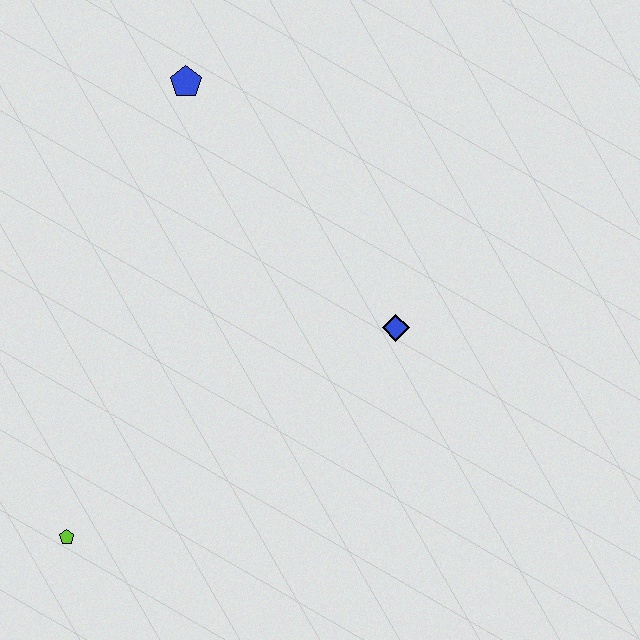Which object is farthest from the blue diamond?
The lime pentagon is farthest from the blue diamond.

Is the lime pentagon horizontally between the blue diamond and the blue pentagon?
No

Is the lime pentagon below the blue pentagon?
Yes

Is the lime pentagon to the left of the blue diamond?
Yes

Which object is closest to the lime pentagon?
The blue diamond is closest to the lime pentagon.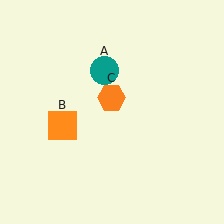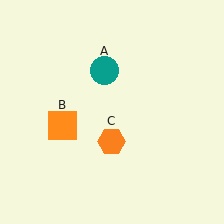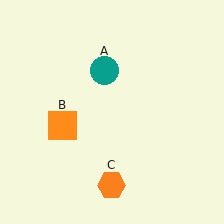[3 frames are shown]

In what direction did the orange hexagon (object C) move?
The orange hexagon (object C) moved down.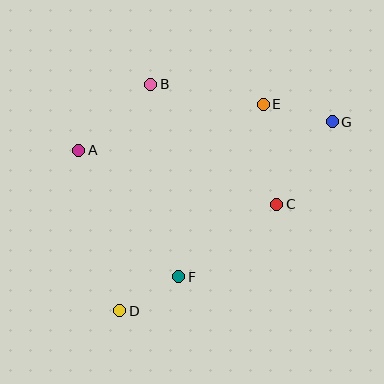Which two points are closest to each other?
Points D and F are closest to each other.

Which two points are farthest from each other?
Points D and G are farthest from each other.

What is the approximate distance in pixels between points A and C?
The distance between A and C is approximately 205 pixels.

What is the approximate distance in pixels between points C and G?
The distance between C and G is approximately 100 pixels.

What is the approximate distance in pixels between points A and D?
The distance between A and D is approximately 166 pixels.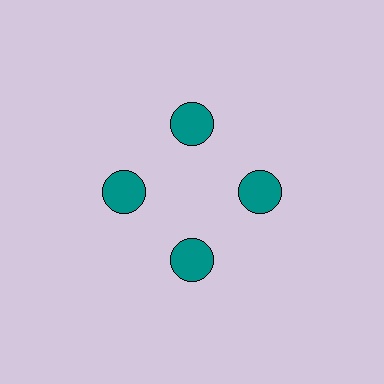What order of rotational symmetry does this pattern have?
This pattern has 4-fold rotational symmetry.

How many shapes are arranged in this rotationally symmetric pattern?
There are 4 shapes, arranged in 4 groups of 1.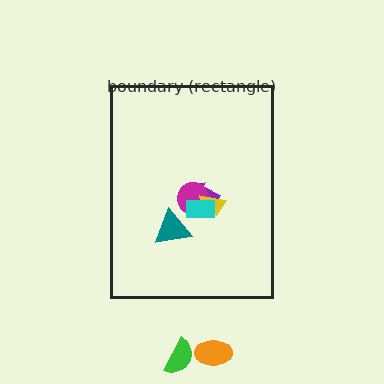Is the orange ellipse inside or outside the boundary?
Outside.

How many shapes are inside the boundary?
5 inside, 2 outside.